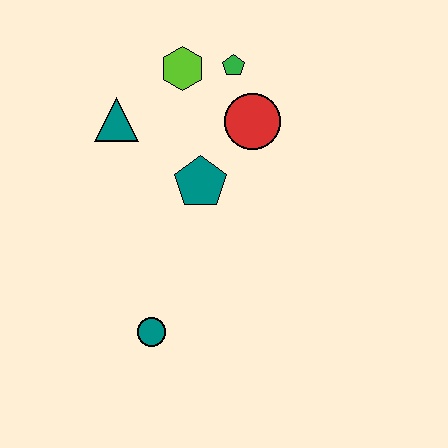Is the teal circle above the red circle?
No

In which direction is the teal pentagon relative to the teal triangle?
The teal pentagon is to the right of the teal triangle.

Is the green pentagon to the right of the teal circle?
Yes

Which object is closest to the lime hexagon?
The green pentagon is closest to the lime hexagon.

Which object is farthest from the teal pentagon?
The teal circle is farthest from the teal pentagon.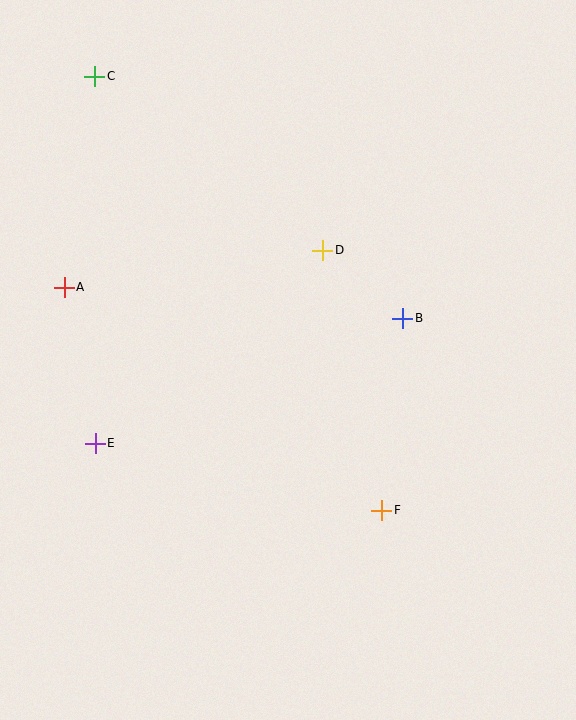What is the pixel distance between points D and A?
The distance between D and A is 261 pixels.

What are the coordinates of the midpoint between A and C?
The midpoint between A and C is at (79, 182).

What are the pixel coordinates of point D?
Point D is at (323, 250).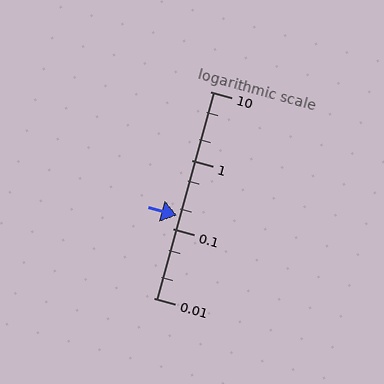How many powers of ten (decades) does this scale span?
The scale spans 3 decades, from 0.01 to 10.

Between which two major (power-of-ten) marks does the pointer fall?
The pointer is between 0.1 and 1.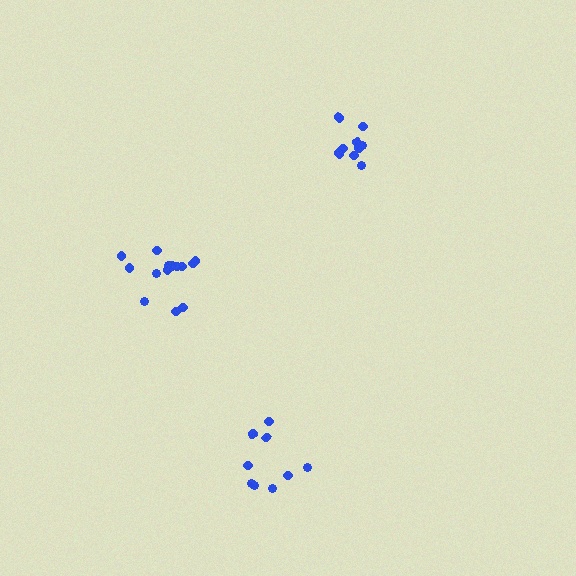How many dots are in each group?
Group 1: 14 dots, Group 2: 9 dots, Group 3: 9 dots (32 total).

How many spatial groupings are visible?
There are 3 spatial groupings.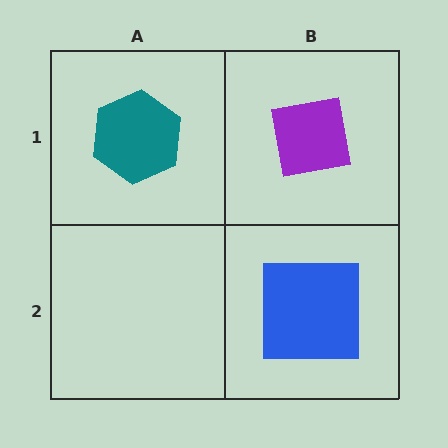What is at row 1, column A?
A teal hexagon.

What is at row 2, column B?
A blue square.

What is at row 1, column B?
A purple square.